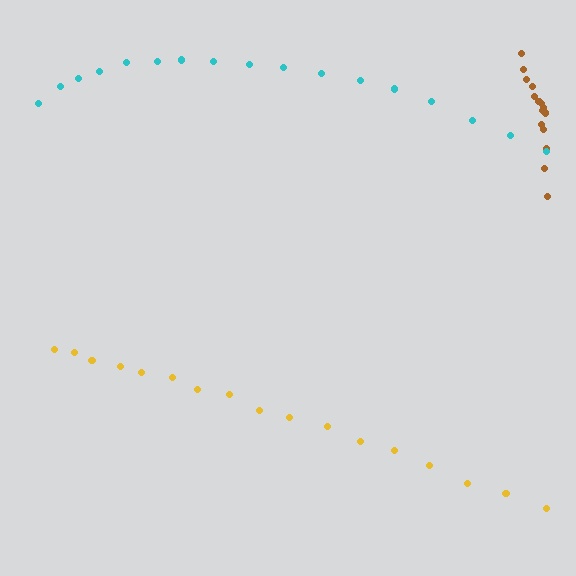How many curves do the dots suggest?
There are 3 distinct paths.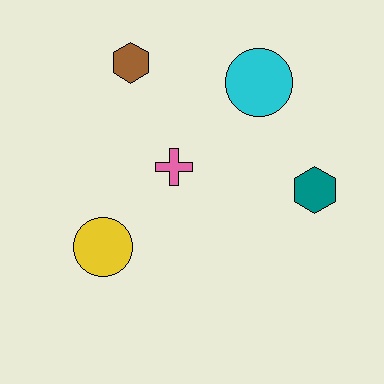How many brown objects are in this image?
There is 1 brown object.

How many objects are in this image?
There are 5 objects.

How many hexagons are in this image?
There are 2 hexagons.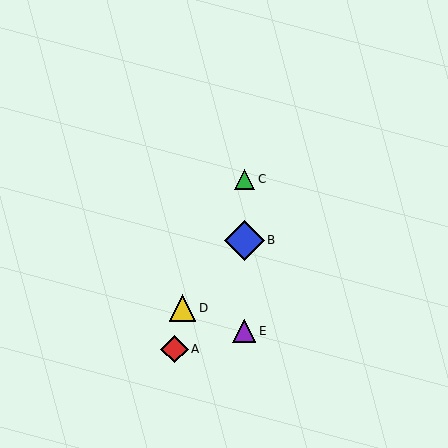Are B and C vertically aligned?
Yes, both are at x≈244.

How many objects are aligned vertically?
3 objects (B, C, E) are aligned vertically.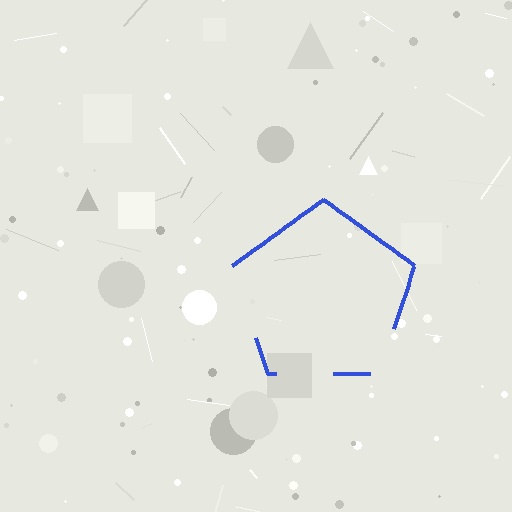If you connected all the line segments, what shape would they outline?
They would outline a pentagon.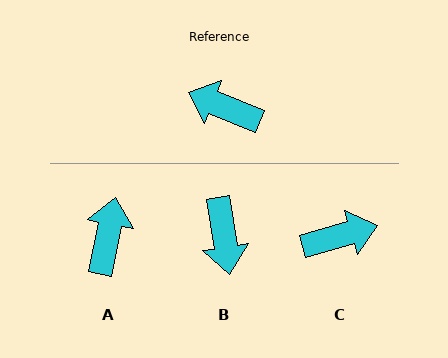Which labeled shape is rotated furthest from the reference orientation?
C, about 142 degrees away.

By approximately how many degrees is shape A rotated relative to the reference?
Approximately 79 degrees clockwise.